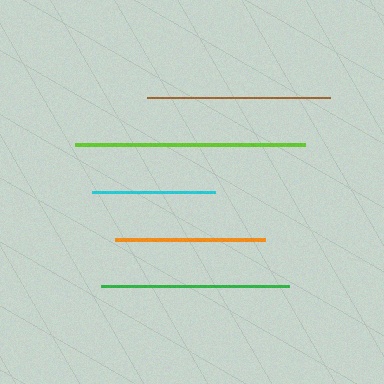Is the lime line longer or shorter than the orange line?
The lime line is longer than the orange line.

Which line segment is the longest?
The lime line is the longest at approximately 230 pixels.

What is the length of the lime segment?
The lime segment is approximately 230 pixels long.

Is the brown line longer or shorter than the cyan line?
The brown line is longer than the cyan line.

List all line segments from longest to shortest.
From longest to shortest: lime, green, brown, orange, cyan.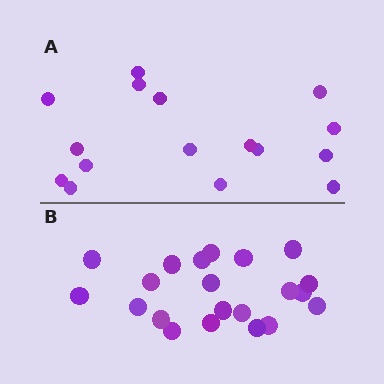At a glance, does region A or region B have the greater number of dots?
Region B (the bottom region) has more dots.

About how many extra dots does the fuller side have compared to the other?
Region B has about 5 more dots than region A.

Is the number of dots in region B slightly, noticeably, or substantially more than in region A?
Region B has noticeably more, but not dramatically so. The ratio is roughly 1.3 to 1.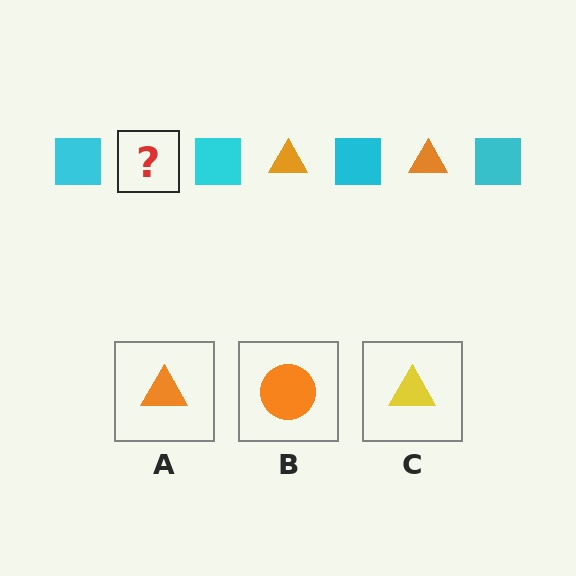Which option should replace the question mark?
Option A.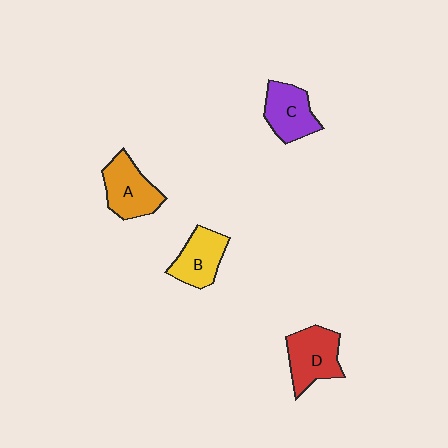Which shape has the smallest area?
Shape B (yellow).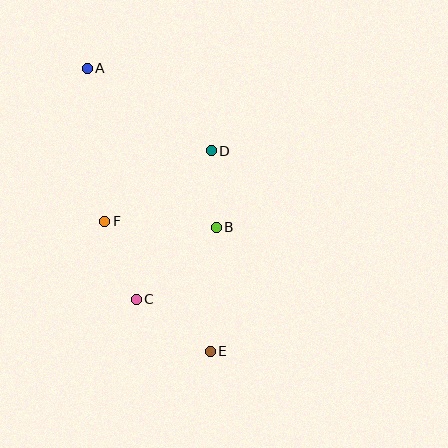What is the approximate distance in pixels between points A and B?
The distance between A and B is approximately 205 pixels.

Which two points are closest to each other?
Points B and D are closest to each other.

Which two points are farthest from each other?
Points A and E are farthest from each other.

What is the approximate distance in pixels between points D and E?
The distance between D and E is approximately 201 pixels.